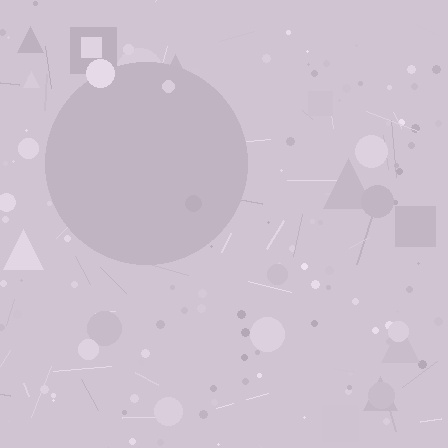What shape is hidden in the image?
A circle is hidden in the image.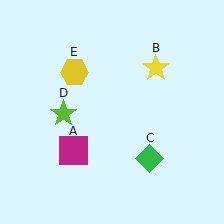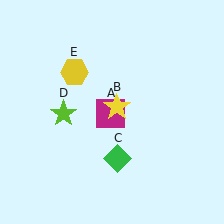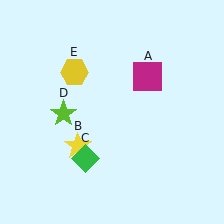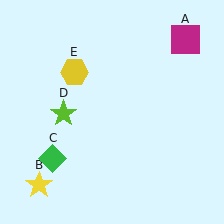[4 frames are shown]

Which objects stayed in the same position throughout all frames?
Lime star (object D) and yellow hexagon (object E) remained stationary.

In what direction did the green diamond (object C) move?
The green diamond (object C) moved left.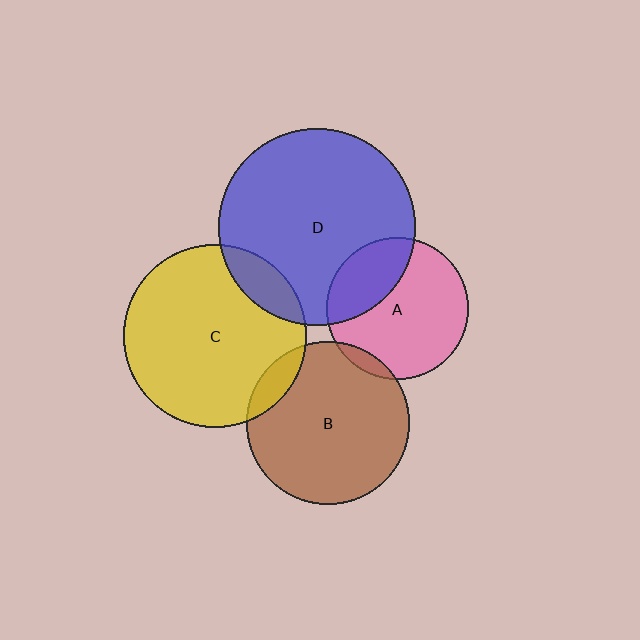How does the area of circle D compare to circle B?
Approximately 1.5 times.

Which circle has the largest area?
Circle D (blue).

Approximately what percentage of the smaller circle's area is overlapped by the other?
Approximately 15%.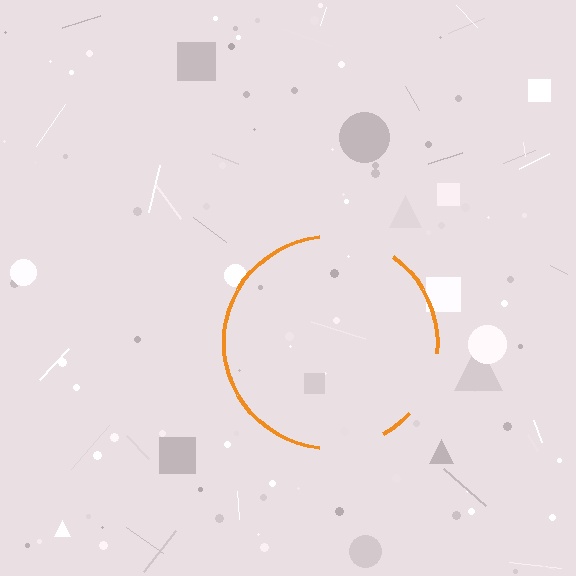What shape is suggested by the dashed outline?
The dashed outline suggests a circle.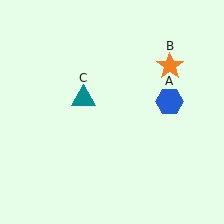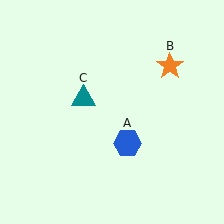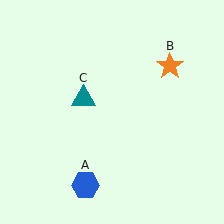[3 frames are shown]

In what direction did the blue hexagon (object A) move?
The blue hexagon (object A) moved down and to the left.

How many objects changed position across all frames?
1 object changed position: blue hexagon (object A).